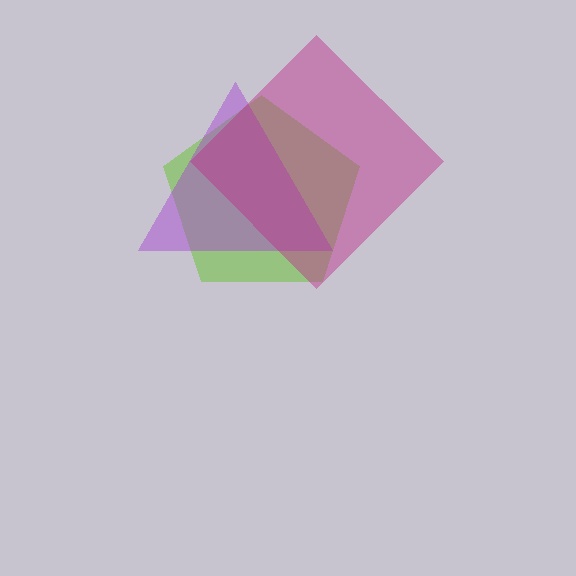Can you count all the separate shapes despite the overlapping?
Yes, there are 3 separate shapes.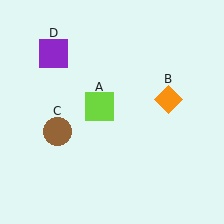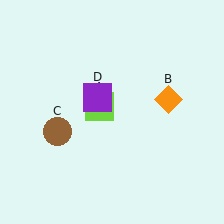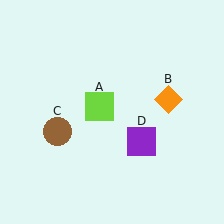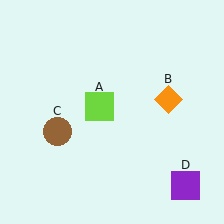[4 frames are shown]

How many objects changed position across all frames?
1 object changed position: purple square (object D).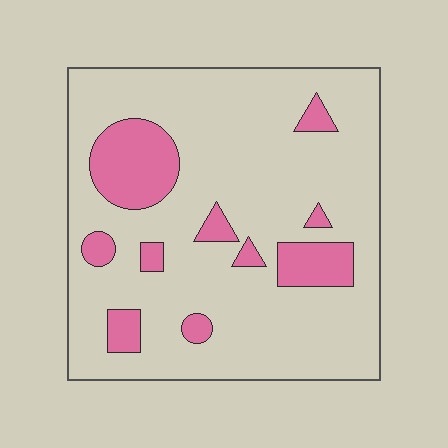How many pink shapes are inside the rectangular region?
10.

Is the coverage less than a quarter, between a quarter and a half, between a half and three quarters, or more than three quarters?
Less than a quarter.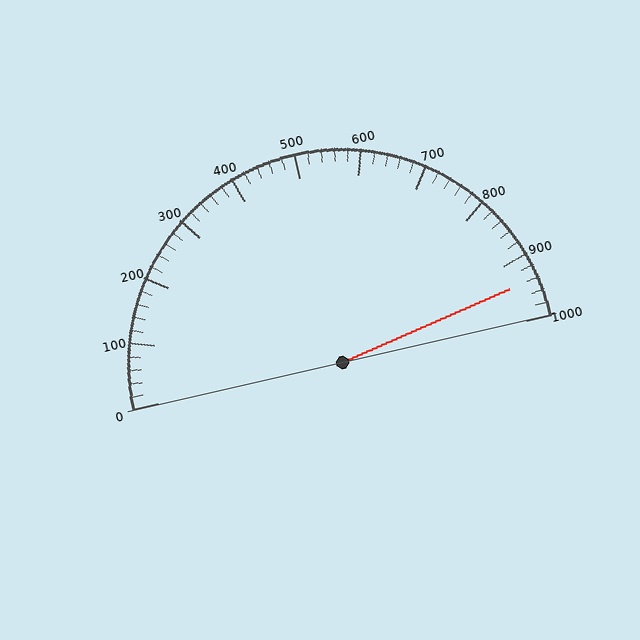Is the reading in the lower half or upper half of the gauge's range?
The reading is in the upper half of the range (0 to 1000).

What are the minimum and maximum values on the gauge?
The gauge ranges from 0 to 1000.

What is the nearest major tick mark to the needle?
The nearest major tick mark is 900.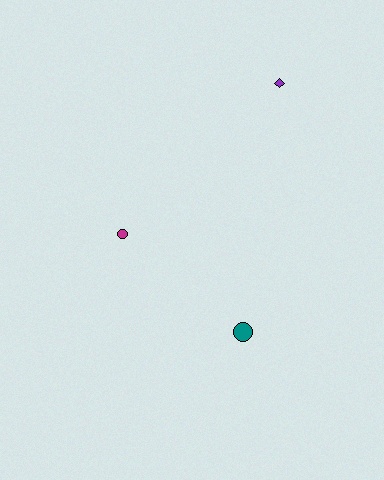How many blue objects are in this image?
There are no blue objects.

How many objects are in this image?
There are 3 objects.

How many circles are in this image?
There are 2 circles.